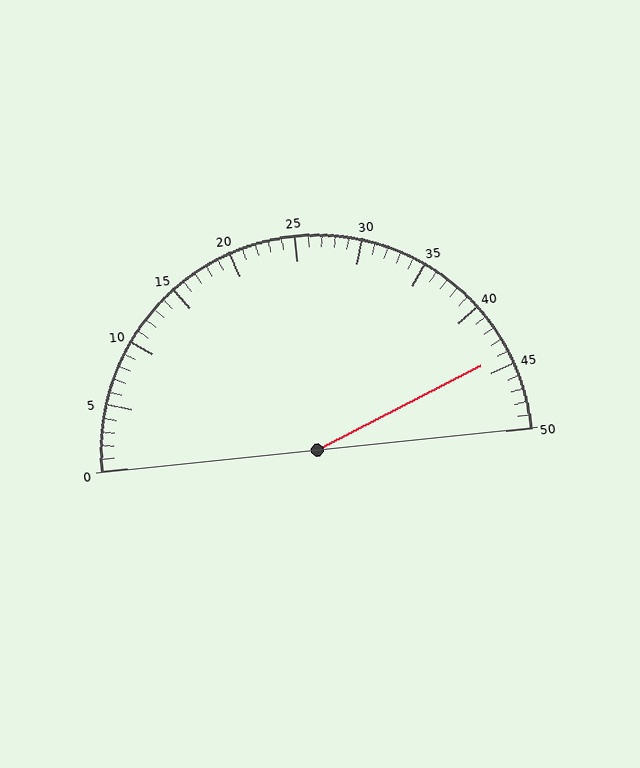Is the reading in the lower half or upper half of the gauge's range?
The reading is in the upper half of the range (0 to 50).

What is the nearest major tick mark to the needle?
The nearest major tick mark is 45.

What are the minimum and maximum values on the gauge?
The gauge ranges from 0 to 50.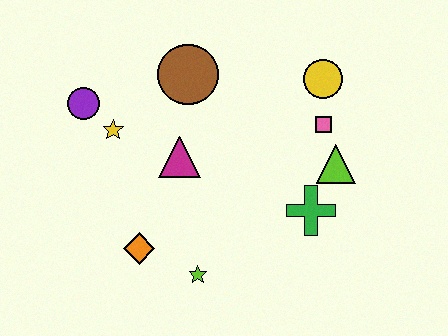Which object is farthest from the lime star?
The yellow circle is farthest from the lime star.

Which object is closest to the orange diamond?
The lime star is closest to the orange diamond.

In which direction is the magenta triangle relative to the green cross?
The magenta triangle is to the left of the green cross.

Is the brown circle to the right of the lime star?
No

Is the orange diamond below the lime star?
No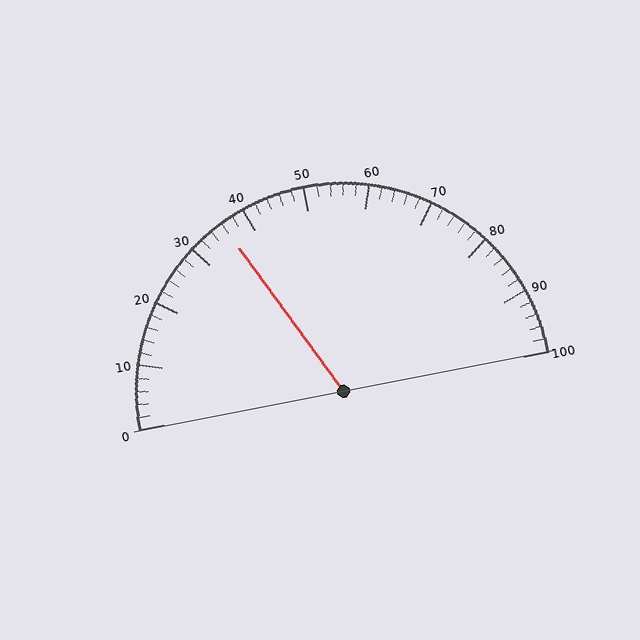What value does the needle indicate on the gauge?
The needle indicates approximately 36.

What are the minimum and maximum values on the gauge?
The gauge ranges from 0 to 100.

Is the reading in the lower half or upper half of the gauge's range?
The reading is in the lower half of the range (0 to 100).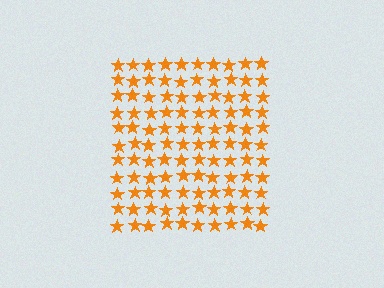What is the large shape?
The large shape is a square.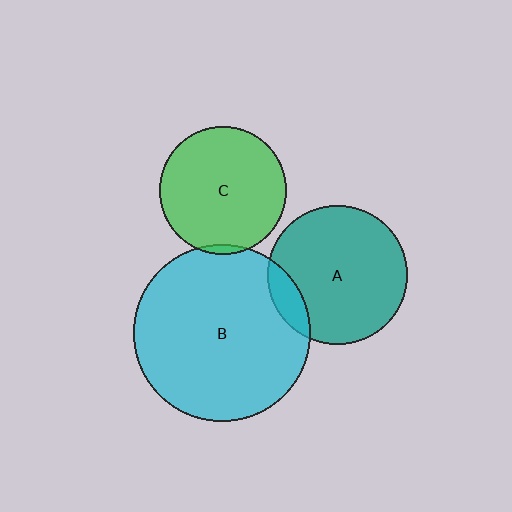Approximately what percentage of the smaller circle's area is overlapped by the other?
Approximately 5%.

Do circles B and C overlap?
Yes.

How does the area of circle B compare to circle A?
Approximately 1.6 times.